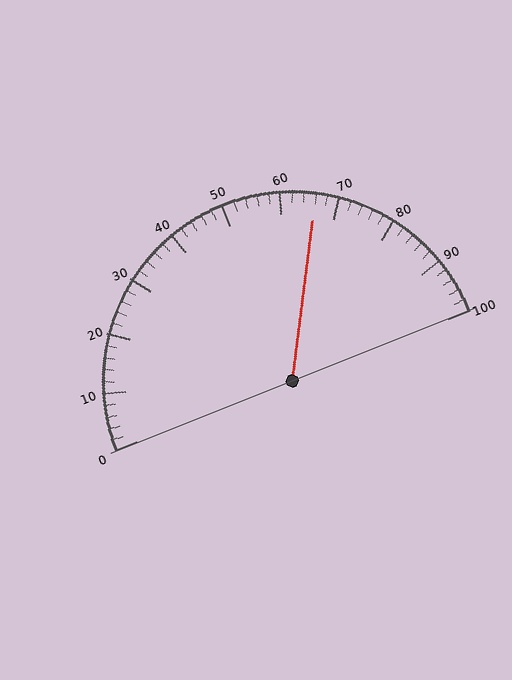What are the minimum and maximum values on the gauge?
The gauge ranges from 0 to 100.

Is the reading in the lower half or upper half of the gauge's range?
The reading is in the upper half of the range (0 to 100).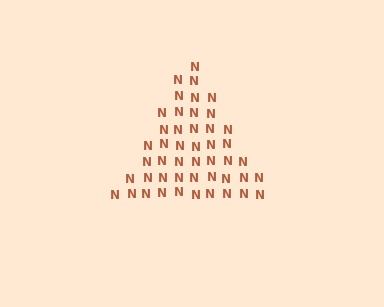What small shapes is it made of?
It is made of small letter N's.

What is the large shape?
The large shape is a triangle.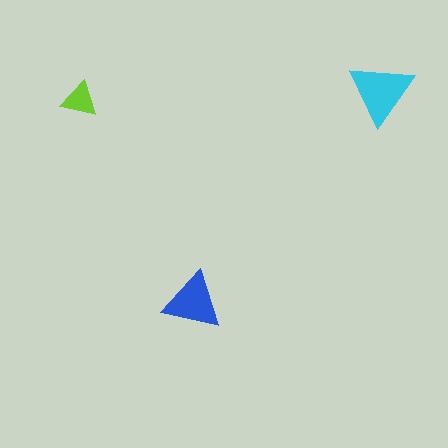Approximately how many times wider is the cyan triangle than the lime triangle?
About 2 times wider.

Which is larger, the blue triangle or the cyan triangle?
The cyan one.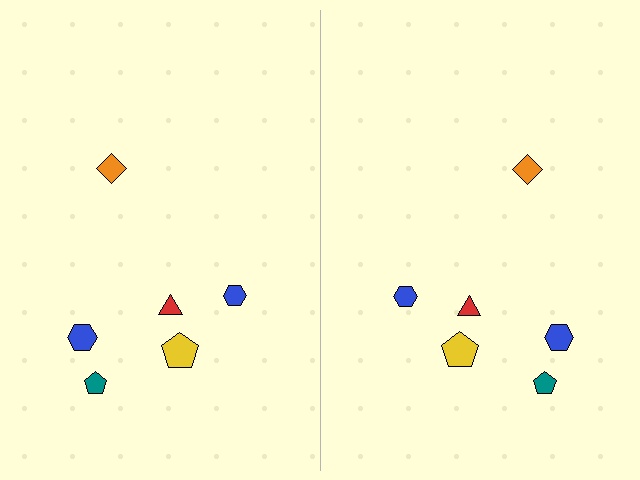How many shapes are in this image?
There are 12 shapes in this image.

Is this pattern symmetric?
Yes, this pattern has bilateral (reflection) symmetry.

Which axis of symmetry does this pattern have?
The pattern has a vertical axis of symmetry running through the center of the image.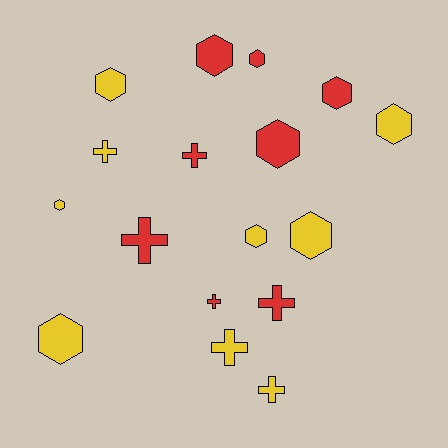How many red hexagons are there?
There are 4 red hexagons.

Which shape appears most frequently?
Hexagon, with 10 objects.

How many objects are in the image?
There are 17 objects.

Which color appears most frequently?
Yellow, with 9 objects.